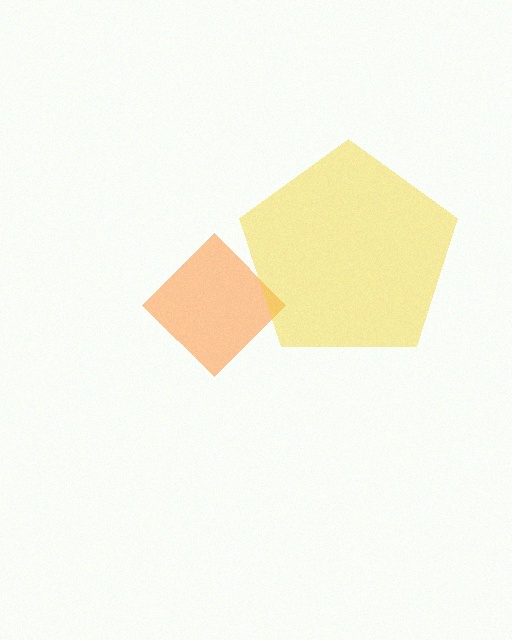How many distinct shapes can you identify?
There are 2 distinct shapes: an orange diamond, a yellow pentagon.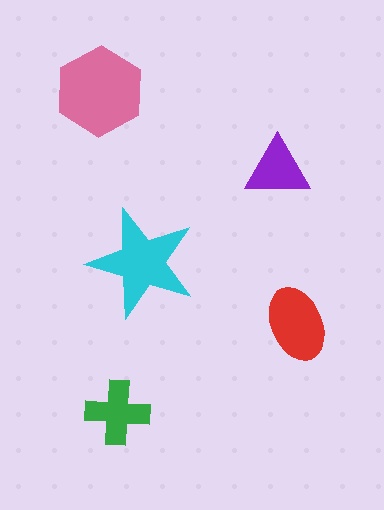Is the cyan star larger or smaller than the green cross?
Larger.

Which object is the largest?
The pink hexagon.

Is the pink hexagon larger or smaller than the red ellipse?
Larger.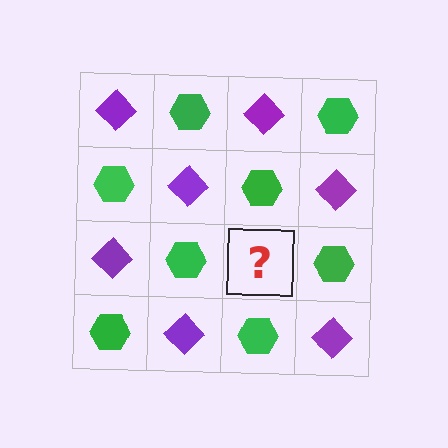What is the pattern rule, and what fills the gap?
The rule is that it alternates purple diamond and green hexagon in a checkerboard pattern. The gap should be filled with a purple diamond.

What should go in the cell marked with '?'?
The missing cell should contain a purple diamond.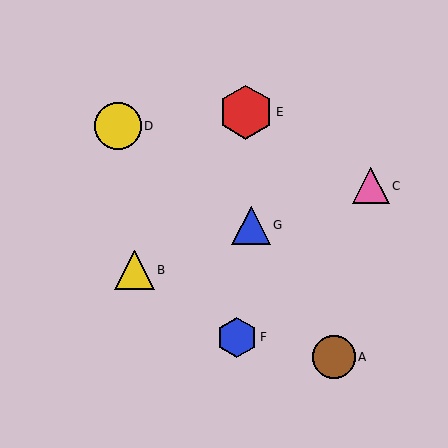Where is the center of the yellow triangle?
The center of the yellow triangle is at (135, 270).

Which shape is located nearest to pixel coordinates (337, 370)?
The brown circle (labeled A) at (334, 357) is nearest to that location.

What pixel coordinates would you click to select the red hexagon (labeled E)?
Click at (246, 112) to select the red hexagon E.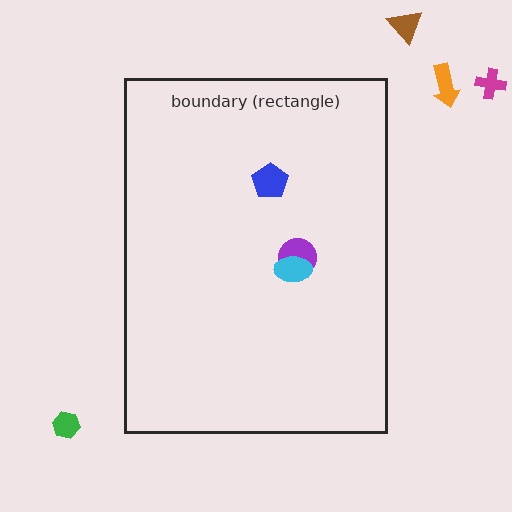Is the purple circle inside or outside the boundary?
Inside.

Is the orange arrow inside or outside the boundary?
Outside.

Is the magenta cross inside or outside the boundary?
Outside.